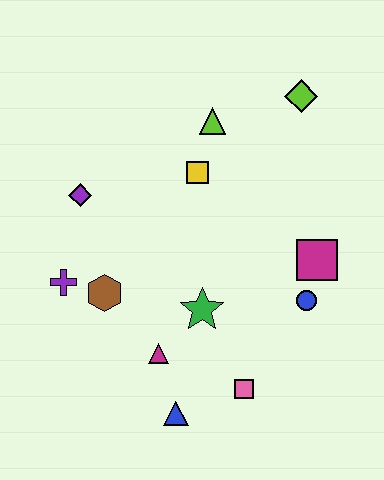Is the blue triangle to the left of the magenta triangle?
No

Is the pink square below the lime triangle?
Yes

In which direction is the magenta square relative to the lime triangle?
The magenta square is below the lime triangle.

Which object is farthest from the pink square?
The lime diamond is farthest from the pink square.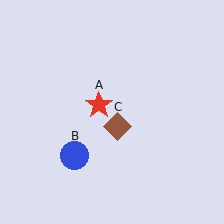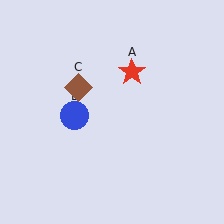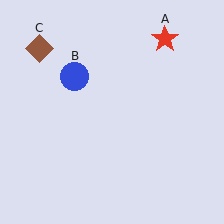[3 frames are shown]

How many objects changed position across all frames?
3 objects changed position: red star (object A), blue circle (object B), brown diamond (object C).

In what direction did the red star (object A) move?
The red star (object A) moved up and to the right.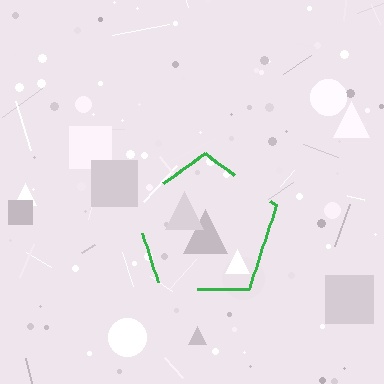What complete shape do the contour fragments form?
The contour fragments form a pentagon.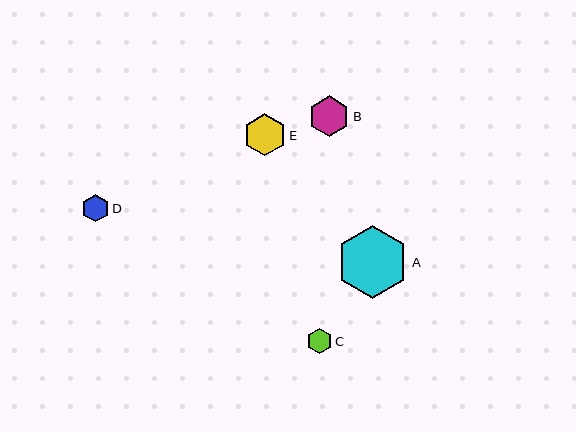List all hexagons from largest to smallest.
From largest to smallest: A, E, B, D, C.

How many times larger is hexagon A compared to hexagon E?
Hexagon A is approximately 1.7 times the size of hexagon E.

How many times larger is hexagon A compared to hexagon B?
Hexagon A is approximately 1.8 times the size of hexagon B.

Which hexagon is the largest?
Hexagon A is the largest with a size of approximately 72 pixels.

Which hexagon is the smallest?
Hexagon C is the smallest with a size of approximately 25 pixels.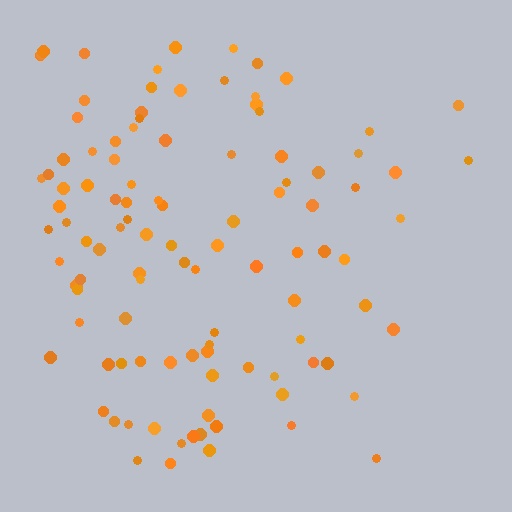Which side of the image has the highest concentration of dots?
The left.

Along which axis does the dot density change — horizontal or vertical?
Horizontal.